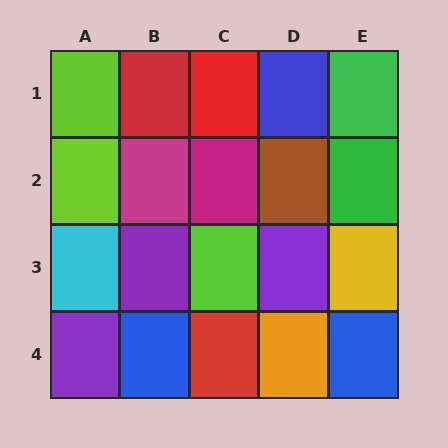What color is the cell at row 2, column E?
Green.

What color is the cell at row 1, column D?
Blue.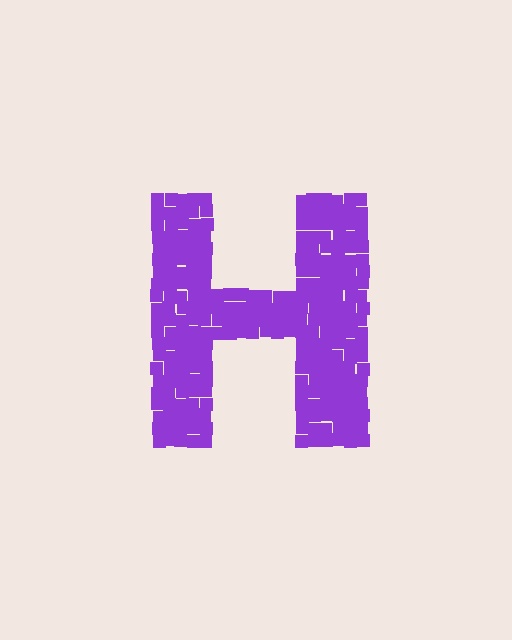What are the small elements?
The small elements are squares.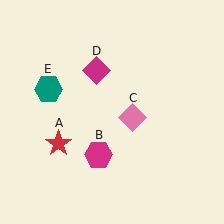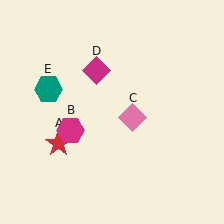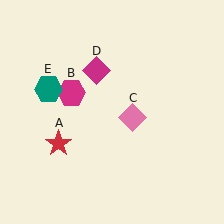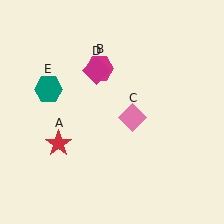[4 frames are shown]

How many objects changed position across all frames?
1 object changed position: magenta hexagon (object B).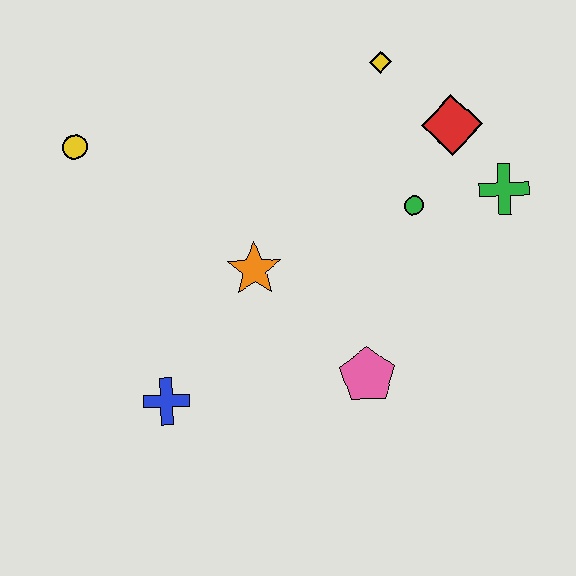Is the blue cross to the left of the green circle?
Yes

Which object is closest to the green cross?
The red diamond is closest to the green cross.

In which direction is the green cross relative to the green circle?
The green cross is to the right of the green circle.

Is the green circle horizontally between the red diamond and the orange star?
Yes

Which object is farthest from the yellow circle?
The green cross is farthest from the yellow circle.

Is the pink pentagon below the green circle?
Yes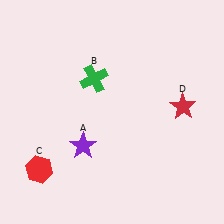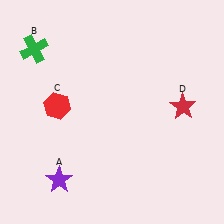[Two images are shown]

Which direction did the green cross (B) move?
The green cross (B) moved left.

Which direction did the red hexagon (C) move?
The red hexagon (C) moved up.